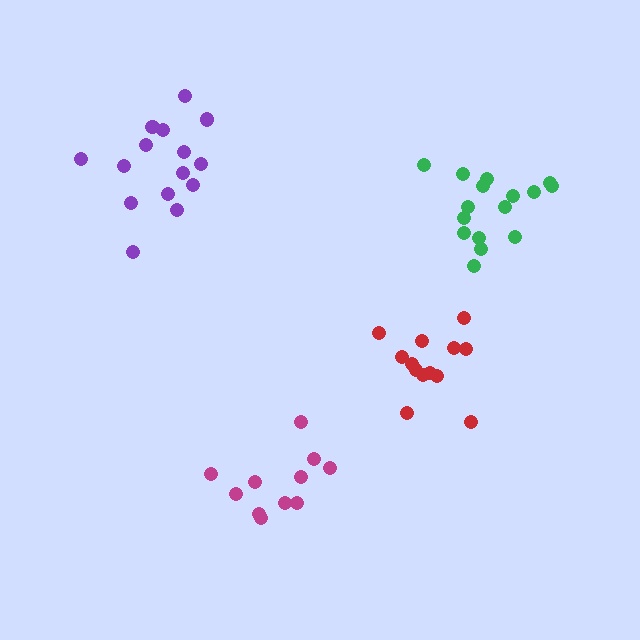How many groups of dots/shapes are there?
There are 4 groups.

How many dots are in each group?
Group 1: 15 dots, Group 2: 13 dots, Group 3: 11 dots, Group 4: 16 dots (55 total).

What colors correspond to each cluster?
The clusters are colored: purple, red, magenta, green.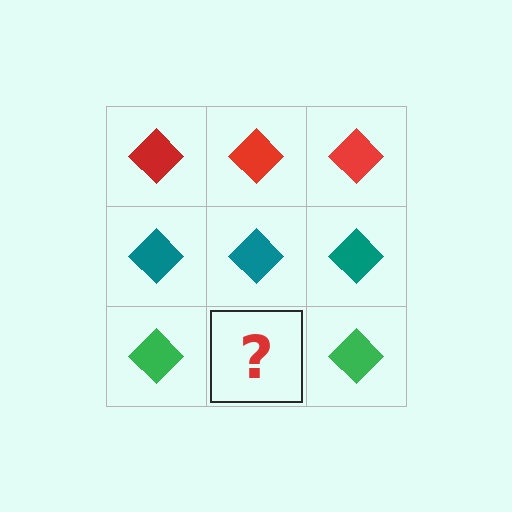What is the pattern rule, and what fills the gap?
The rule is that each row has a consistent color. The gap should be filled with a green diamond.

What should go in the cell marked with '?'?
The missing cell should contain a green diamond.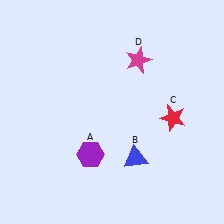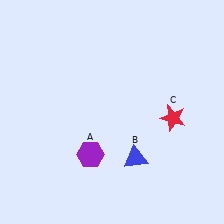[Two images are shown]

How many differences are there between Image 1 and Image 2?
There is 1 difference between the two images.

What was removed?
The magenta star (D) was removed in Image 2.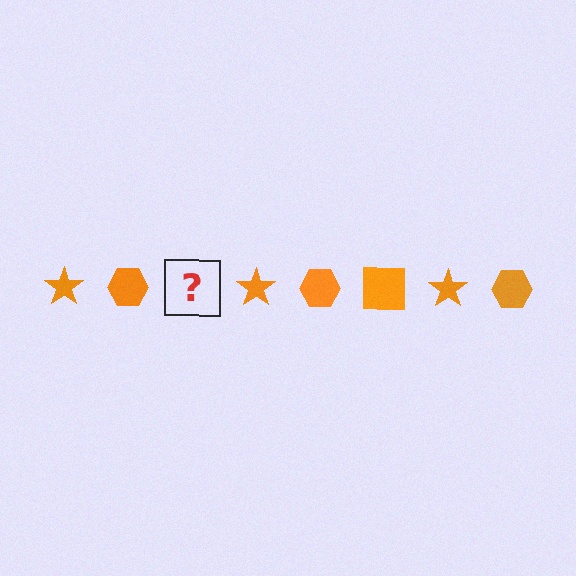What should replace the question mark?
The question mark should be replaced with an orange square.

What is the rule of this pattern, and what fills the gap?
The rule is that the pattern cycles through star, hexagon, square shapes in orange. The gap should be filled with an orange square.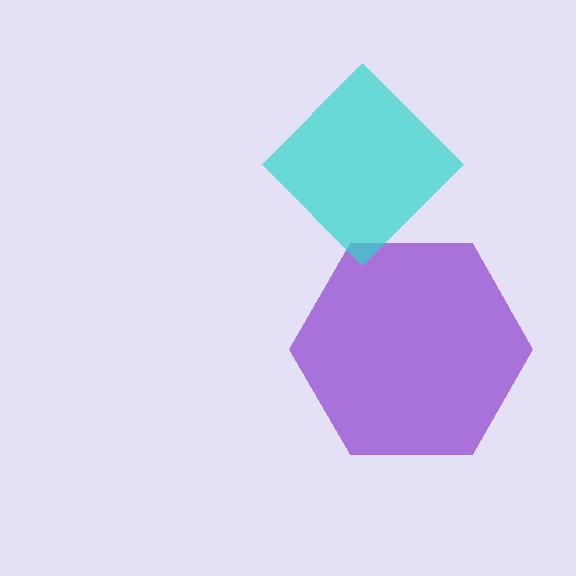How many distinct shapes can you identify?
There are 2 distinct shapes: a purple hexagon, a cyan diamond.